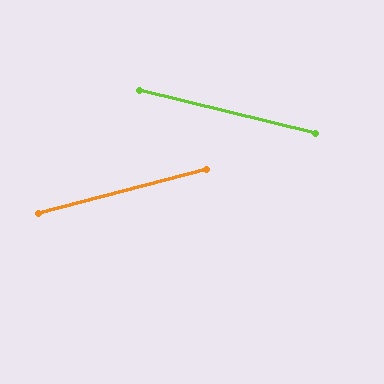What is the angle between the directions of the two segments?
Approximately 28 degrees.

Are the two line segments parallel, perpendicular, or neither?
Neither parallel nor perpendicular — they differ by about 28°.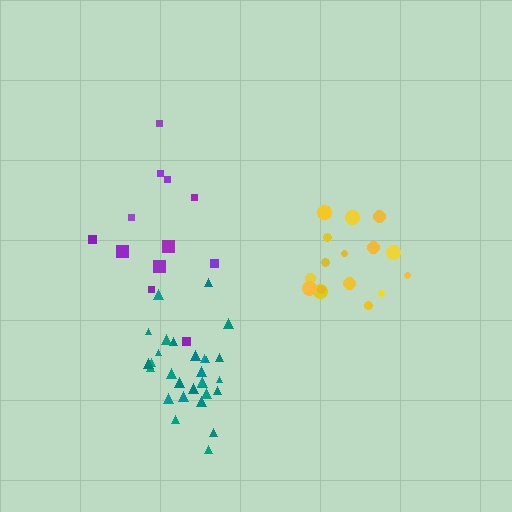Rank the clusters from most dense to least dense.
teal, yellow, purple.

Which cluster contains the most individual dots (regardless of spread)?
Teal (29).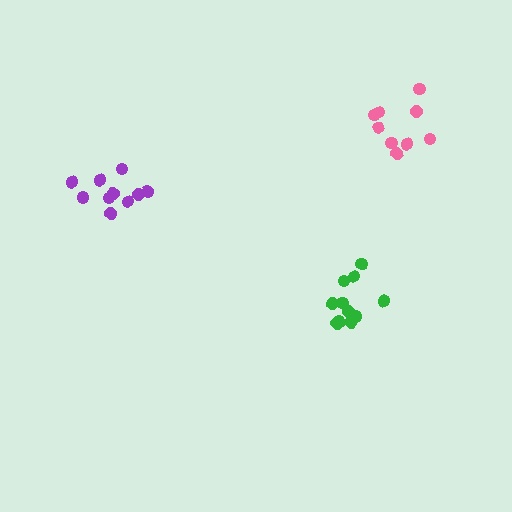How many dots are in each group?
Group 1: 11 dots, Group 2: 10 dots, Group 3: 9 dots (30 total).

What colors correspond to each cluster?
The clusters are colored: green, purple, pink.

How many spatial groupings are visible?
There are 3 spatial groupings.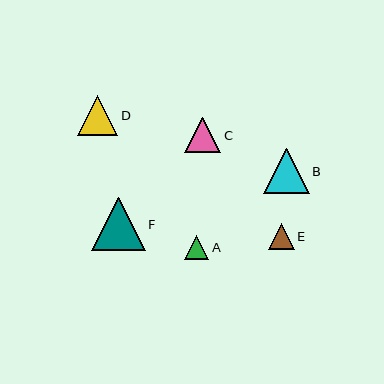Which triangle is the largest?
Triangle F is the largest with a size of approximately 54 pixels.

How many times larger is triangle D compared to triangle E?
Triangle D is approximately 1.5 times the size of triangle E.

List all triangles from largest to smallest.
From largest to smallest: F, B, D, C, E, A.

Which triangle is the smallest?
Triangle A is the smallest with a size of approximately 24 pixels.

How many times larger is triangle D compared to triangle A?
Triangle D is approximately 1.6 times the size of triangle A.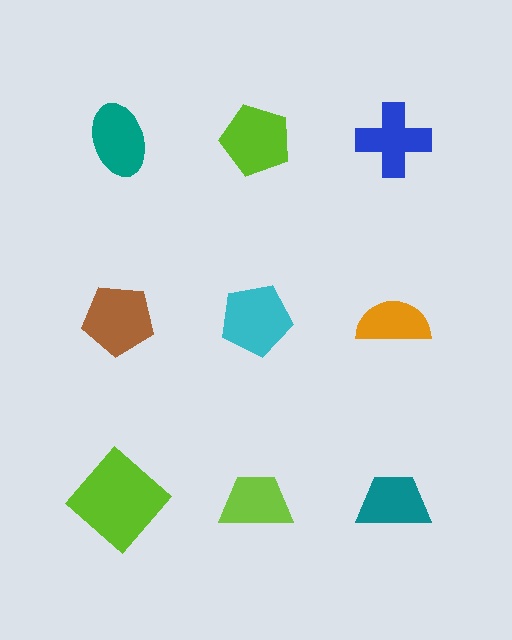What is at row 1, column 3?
A blue cross.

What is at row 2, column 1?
A brown pentagon.